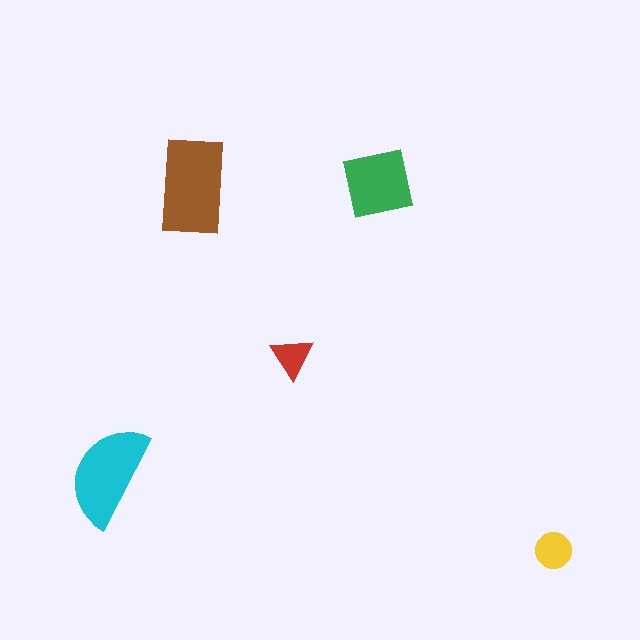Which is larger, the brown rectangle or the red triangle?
The brown rectangle.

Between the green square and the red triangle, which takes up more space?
The green square.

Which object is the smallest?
The red triangle.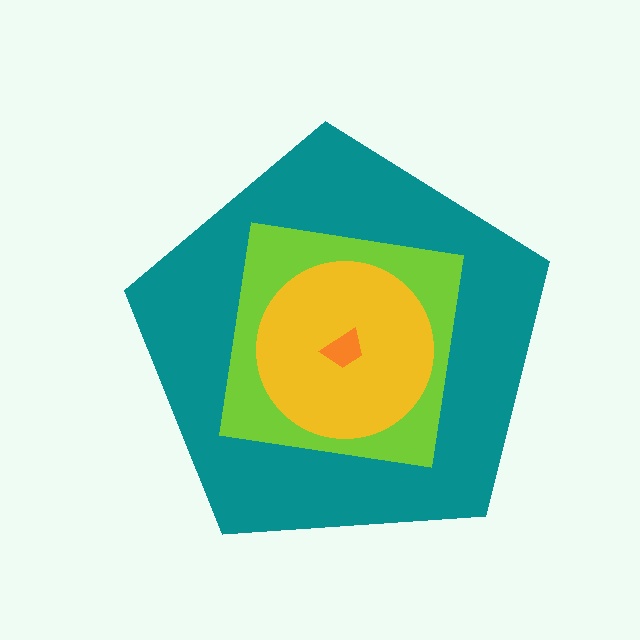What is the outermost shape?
The teal pentagon.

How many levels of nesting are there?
4.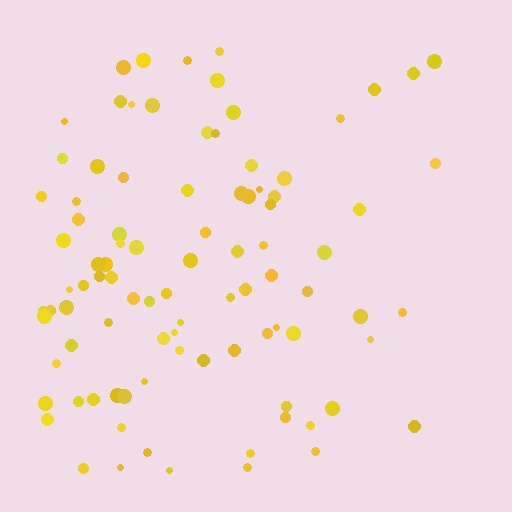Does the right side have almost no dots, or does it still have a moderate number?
Still a moderate number, just noticeably fewer than the left.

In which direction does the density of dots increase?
From right to left, with the left side densest.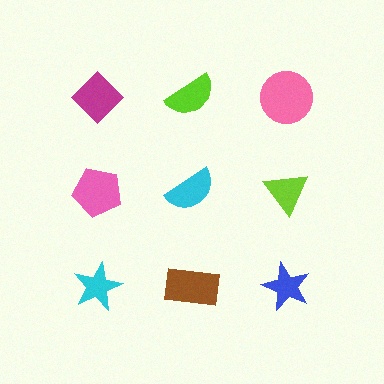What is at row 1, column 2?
A lime semicircle.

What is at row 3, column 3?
A blue star.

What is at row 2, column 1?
A pink pentagon.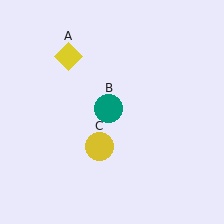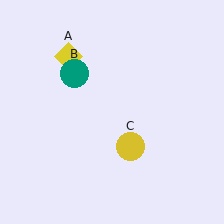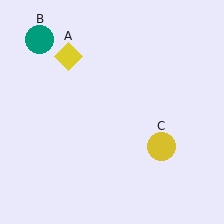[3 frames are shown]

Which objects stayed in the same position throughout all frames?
Yellow diamond (object A) remained stationary.